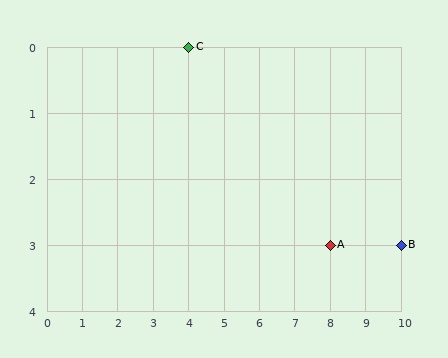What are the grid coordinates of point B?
Point B is at grid coordinates (10, 3).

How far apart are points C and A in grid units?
Points C and A are 4 columns and 3 rows apart (about 5.0 grid units diagonally).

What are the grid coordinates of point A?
Point A is at grid coordinates (8, 3).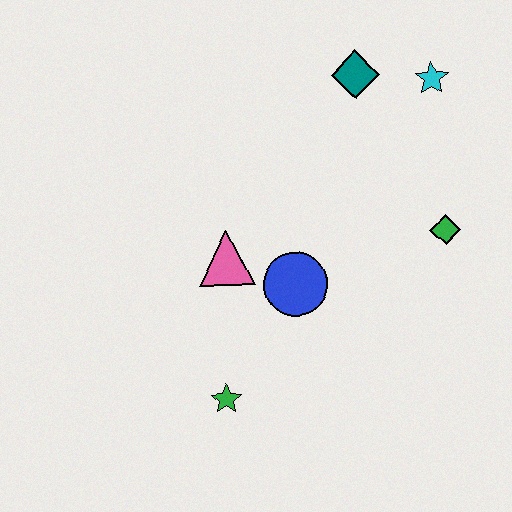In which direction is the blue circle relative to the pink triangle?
The blue circle is to the right of the pink triangle.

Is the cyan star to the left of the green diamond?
Yes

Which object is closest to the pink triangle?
The blue circle is closest to the pink triangle.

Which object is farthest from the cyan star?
The green star is farthest from the cyan star.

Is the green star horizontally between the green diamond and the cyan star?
No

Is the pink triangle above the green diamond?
No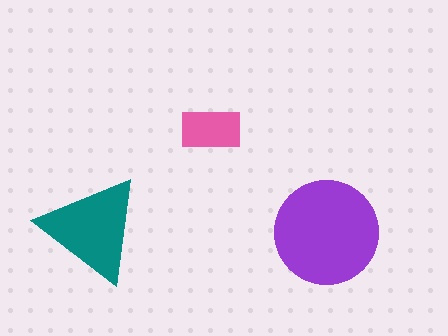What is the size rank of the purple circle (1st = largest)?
1st.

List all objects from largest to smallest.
The purple circle, the teal triangle, the pink rectangle.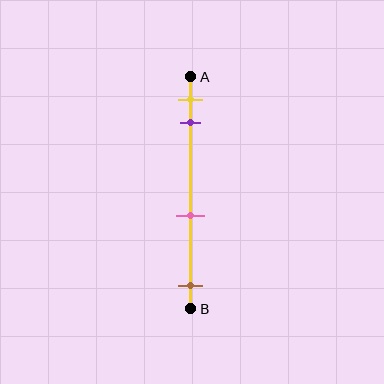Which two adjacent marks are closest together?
The yellow and purple marks are the closest adjacent pair.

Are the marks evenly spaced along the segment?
No, the marks are not evenly spaced.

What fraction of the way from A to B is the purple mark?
The purple mark is approximately 20% (0.2) of the way from A to B.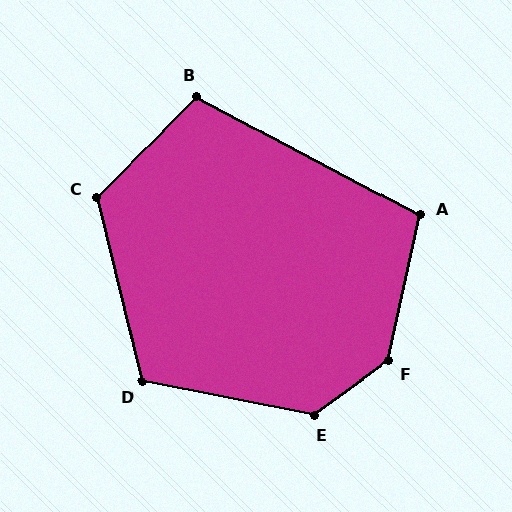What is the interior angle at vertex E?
Approximately 133 degrees (obtuse).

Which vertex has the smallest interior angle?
A, at approximately 106 degrees.